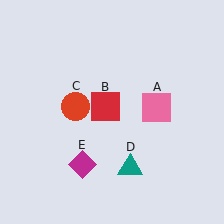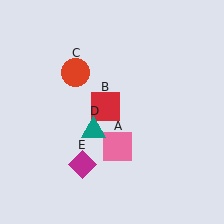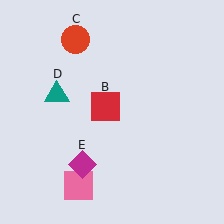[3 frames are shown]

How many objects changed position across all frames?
3 objects changed position: pink square (object A), red circle (object C), teal triangle (object D).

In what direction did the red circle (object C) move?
The red circle (object C) moved up.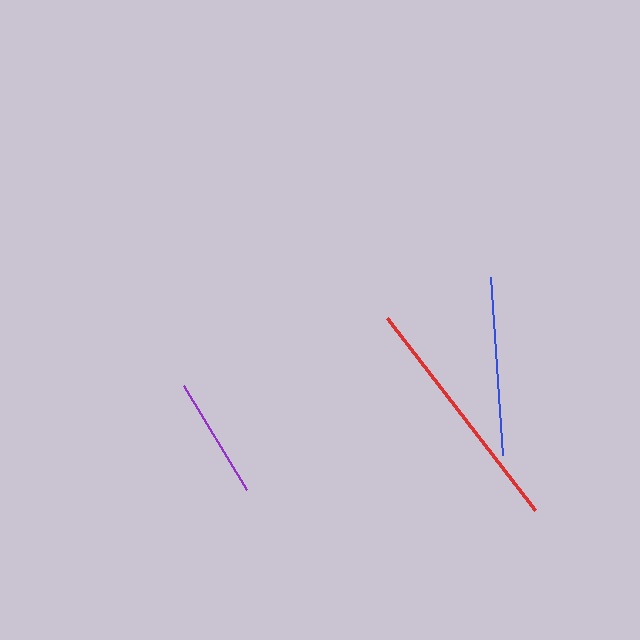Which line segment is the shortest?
The purple line is the shortest at approximately 121 pixels.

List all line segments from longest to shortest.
From longest to shortest: red, blue, purple.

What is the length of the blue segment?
The blue segment is approximately 179 pixels long.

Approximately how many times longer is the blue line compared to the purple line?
The blue line is approximately 1.5 times the length of the purple line.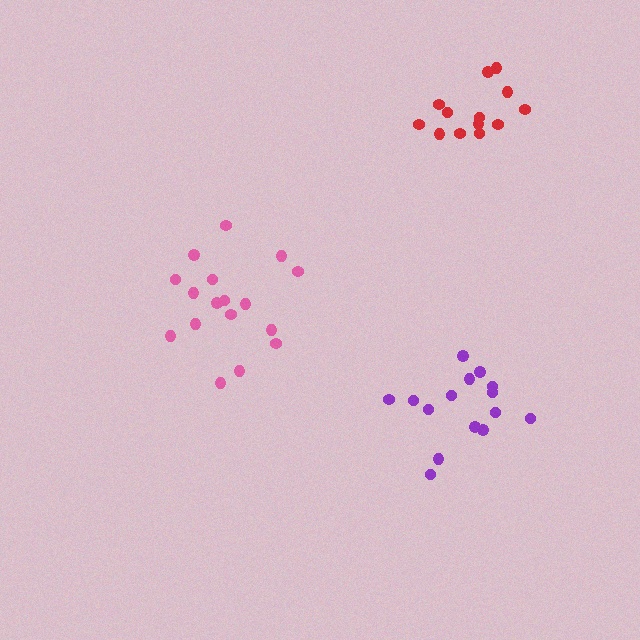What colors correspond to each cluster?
The clusters are colored: red, pink, purple.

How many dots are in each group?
Group 1: 13 dots, Group 2: 17 dots, Group 3: 15 dots (45 total).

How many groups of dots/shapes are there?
There are 3 groups.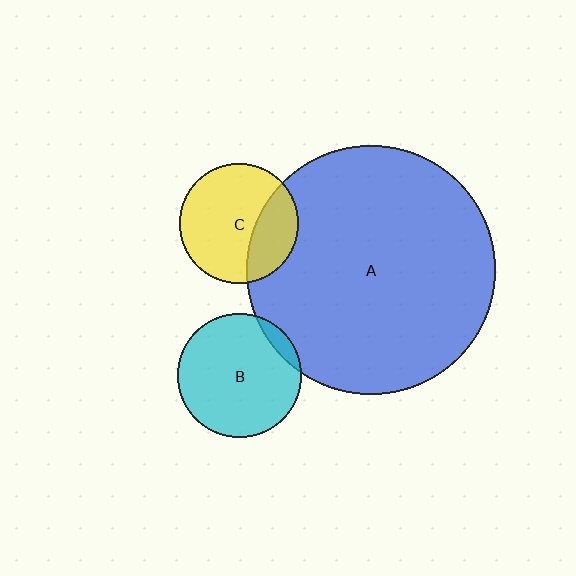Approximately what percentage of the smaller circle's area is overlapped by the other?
Approximately 30%.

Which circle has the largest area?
Circle A (blue).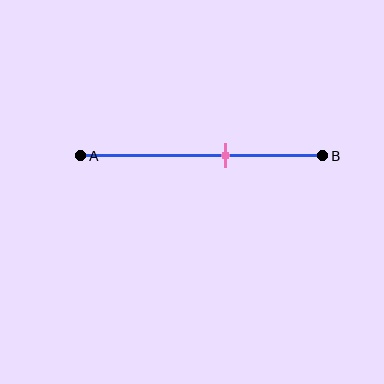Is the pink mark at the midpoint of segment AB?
No, the mark is at about 60% from A, not at the 50% midpoint.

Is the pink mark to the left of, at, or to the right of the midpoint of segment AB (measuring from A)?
The pink mark is to the right of the midpoint of segment AB.